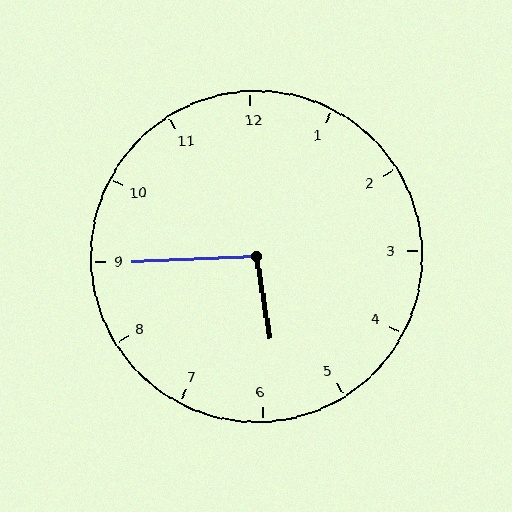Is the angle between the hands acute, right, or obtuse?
It is obtuse.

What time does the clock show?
5:45.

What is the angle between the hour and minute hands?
Approximately 98 degrees.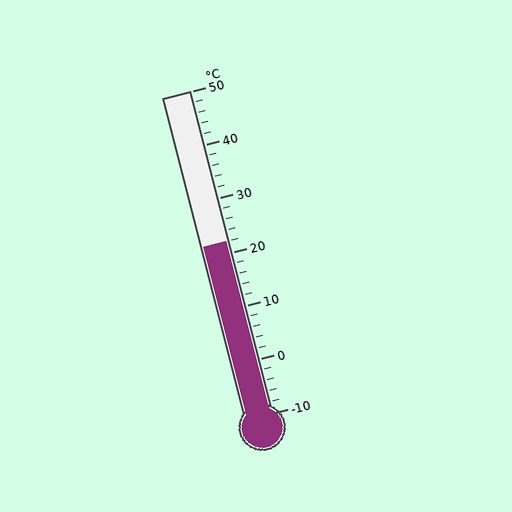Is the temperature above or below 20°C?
The temperature is above 20°C.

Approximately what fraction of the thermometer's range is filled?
The thermometer is filled to approximately 55% of its range.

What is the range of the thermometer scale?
The thermometer scale ranges from -10°C to 50°C.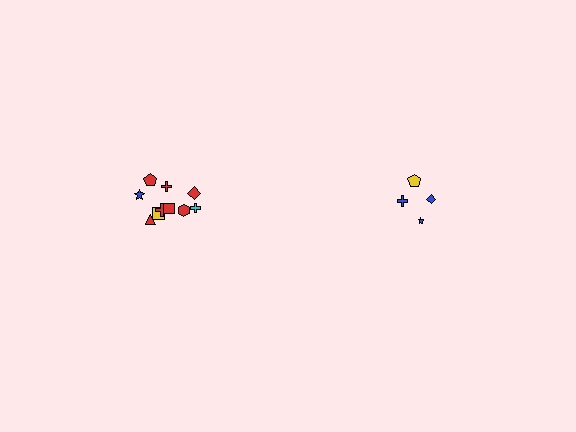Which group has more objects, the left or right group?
The left group.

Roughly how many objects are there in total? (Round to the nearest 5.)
Roughly 15 objects in total.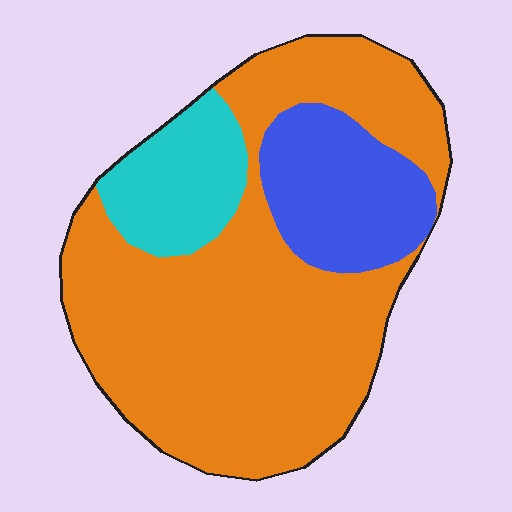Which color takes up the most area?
Orange, at roughly 70%.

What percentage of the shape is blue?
Blue covers 18% of the shape.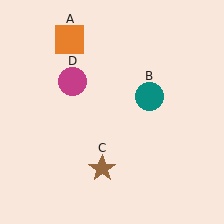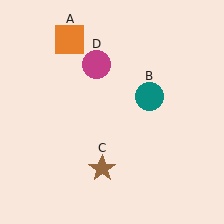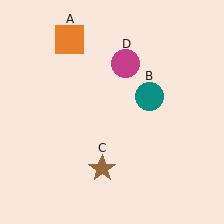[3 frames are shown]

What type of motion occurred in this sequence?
The magenta circle (object D) rotated clockwise around the center of the scene.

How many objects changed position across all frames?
1 object changed position: magenta circle (object D).